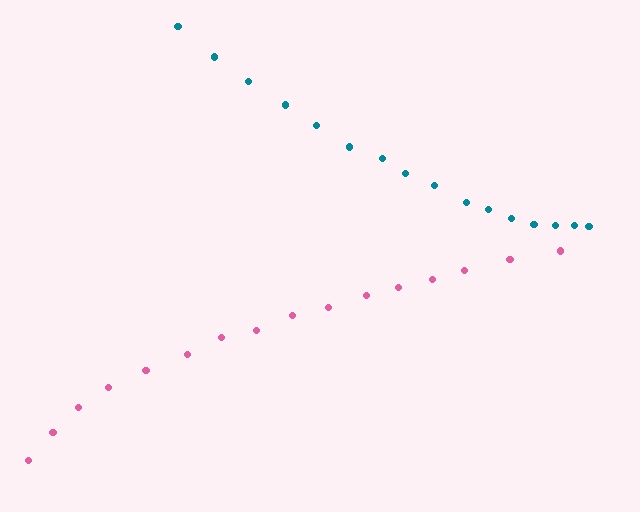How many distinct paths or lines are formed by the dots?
There are 2 distinct paths.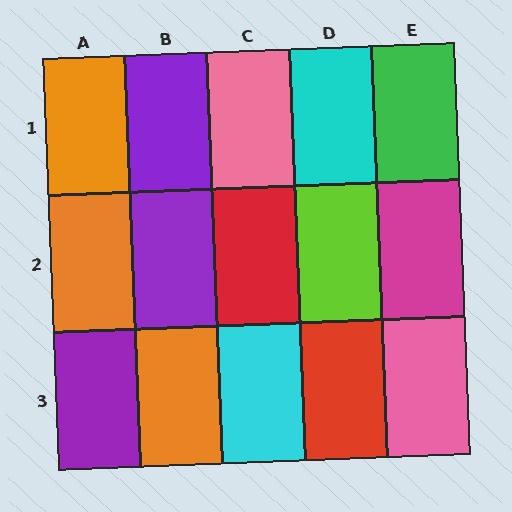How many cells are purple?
3 cells are purple.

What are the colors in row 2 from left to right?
Orange, purple, red, lime, magenta.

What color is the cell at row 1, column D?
Cyan.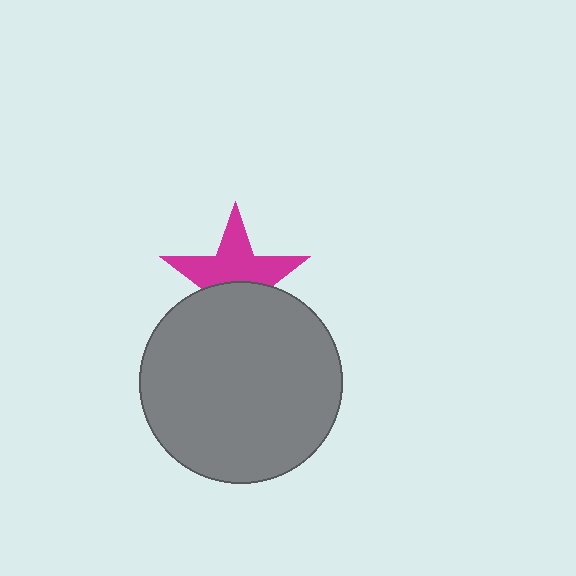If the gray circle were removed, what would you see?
You would see the complete magenta star.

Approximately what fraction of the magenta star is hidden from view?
Roughly 43% of the magenta star is hidden behind the gray circle.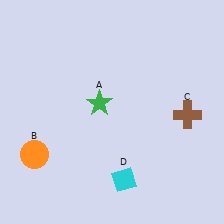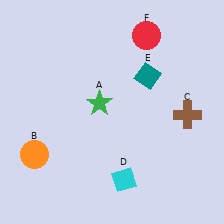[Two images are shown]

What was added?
A teal diamond (E), a red circle (F) were added in Image 2.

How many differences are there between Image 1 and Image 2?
There are 2 differences between the two images.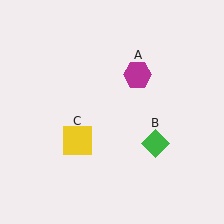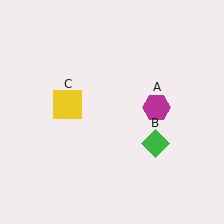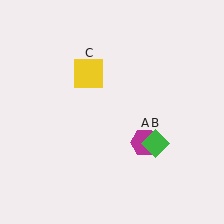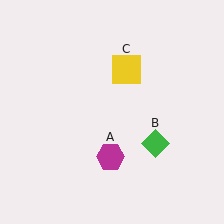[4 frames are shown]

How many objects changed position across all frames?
2 objects changed position: magenta hexagon (object A), yellow square (object C).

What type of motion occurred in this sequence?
The magenta hexagon (object A), yellow square (object C) rotated clockwise around the center of the scene.